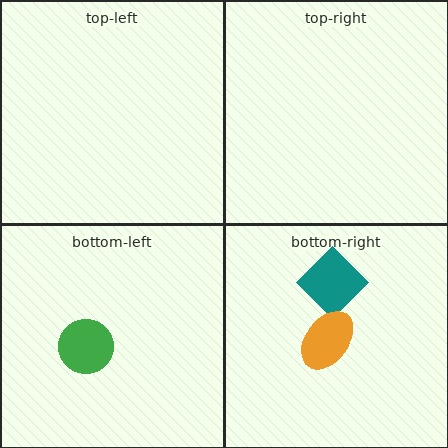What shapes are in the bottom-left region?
The green circle.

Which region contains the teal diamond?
The bottom-right region.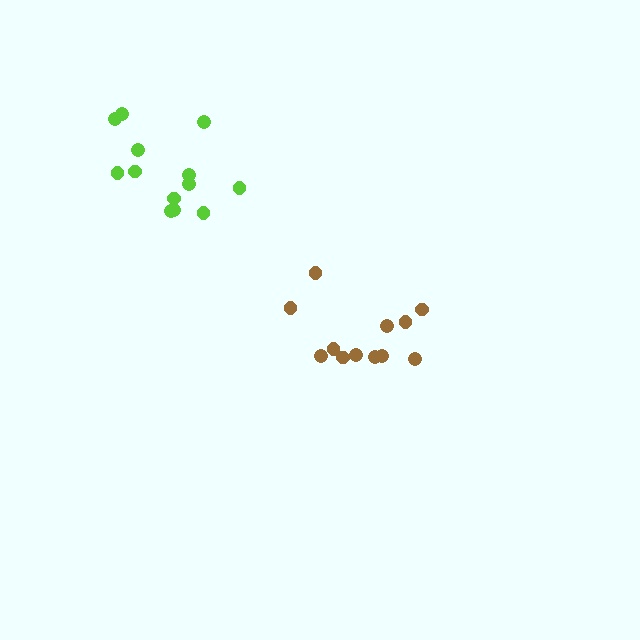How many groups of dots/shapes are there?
There are 2 groups.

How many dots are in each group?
Group 1: 12 dots, Group 2: 13 dots (25 total).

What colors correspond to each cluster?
The clusters are colored: brown, lime.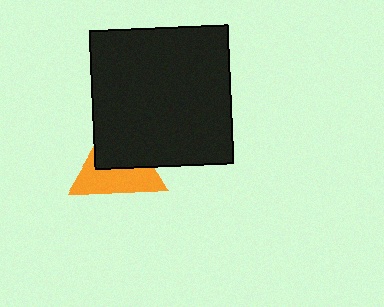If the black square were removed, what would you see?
You would see the complete orange triangle.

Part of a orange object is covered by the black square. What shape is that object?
It is a triangle.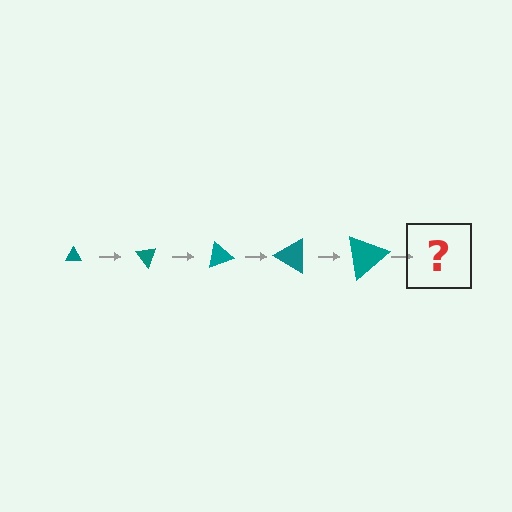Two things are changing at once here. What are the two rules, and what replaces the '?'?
The two rules are that the triangle grows larger each step and it rotates 50 degrees each step. The '?' should be a triangle, larger than the previous one and rotated 250 degrees from the start.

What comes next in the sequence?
The next element should be a triangle, larger than the previous one and rotated 250 degrees from the start.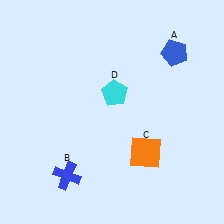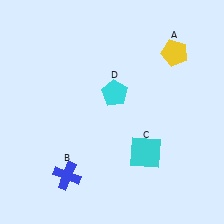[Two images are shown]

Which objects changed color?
A changed from blue to yellow. C changed from orange to cyan.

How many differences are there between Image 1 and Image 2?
There are 2 differences between the two images.